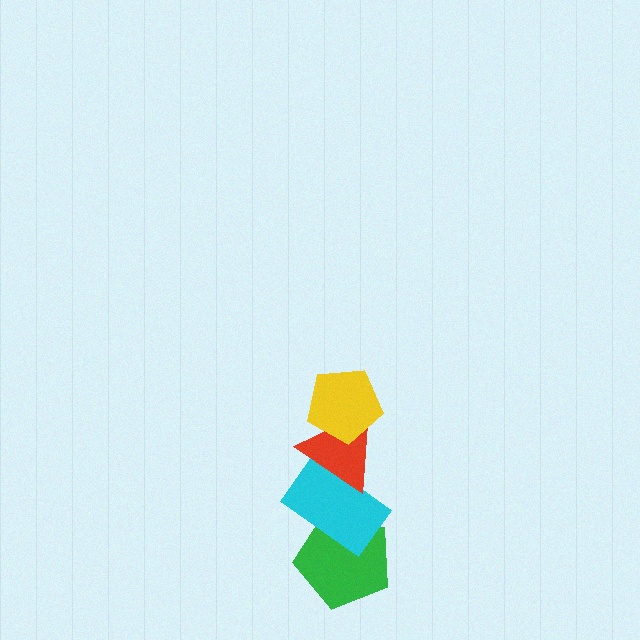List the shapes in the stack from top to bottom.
From top to bottom: the yellow pentagon, the red triangle, the cyan rectangle, the green pentagon.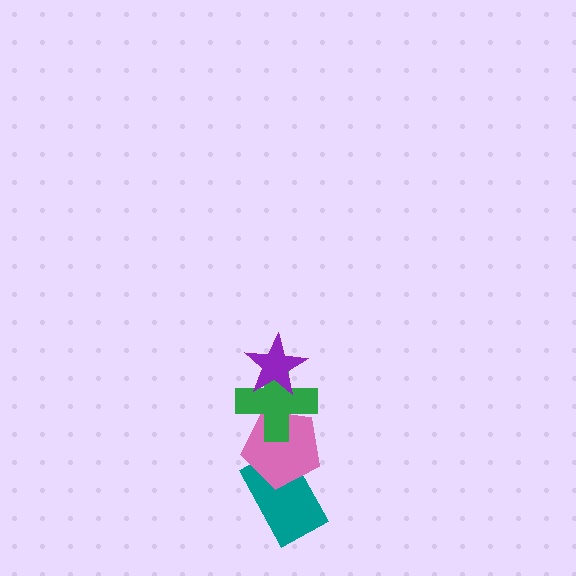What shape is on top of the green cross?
The purple star is on top of the green cross.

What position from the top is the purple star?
The purple star is 1st from the top.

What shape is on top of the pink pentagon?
The green cross is on top of the pink pentagon.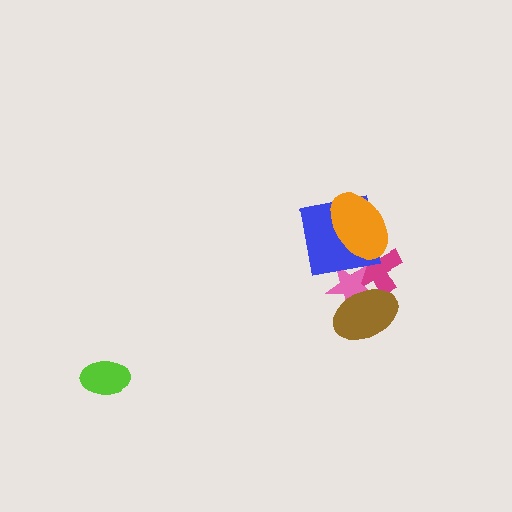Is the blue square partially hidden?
Yes, it is partially covered by another shape.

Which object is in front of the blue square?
The orange ellipse is in front of the blue square.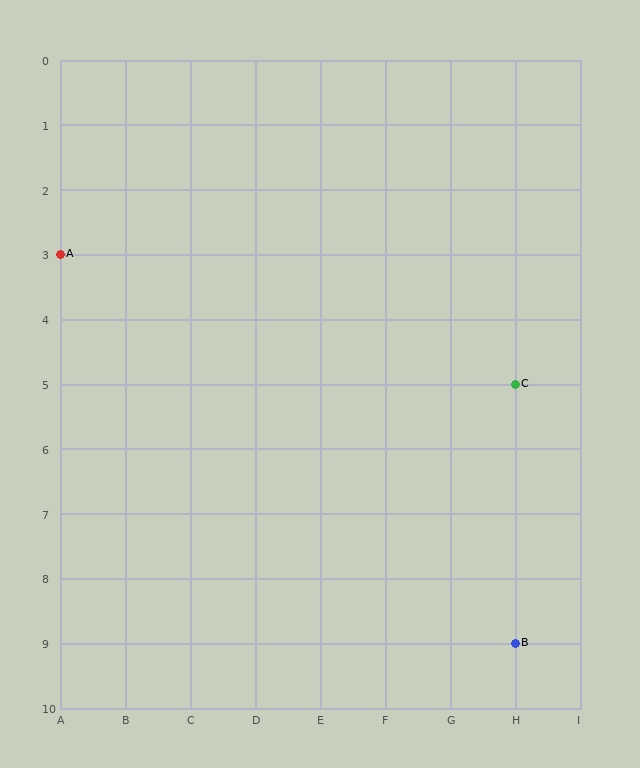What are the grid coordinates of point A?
Point A is at grid coordinates (A, 3).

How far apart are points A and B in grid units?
Points A and B are 7 columns and 6 rows apart (about 9.2 grid units diagonally).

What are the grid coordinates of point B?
Point B is at grid coordinates (H, 9).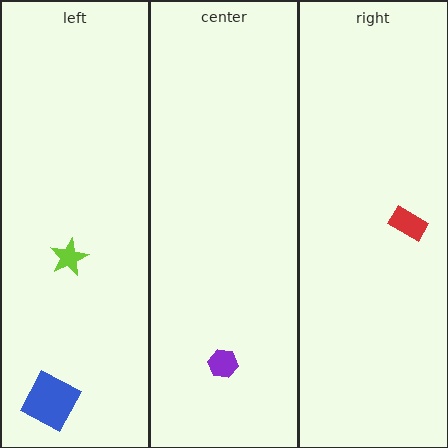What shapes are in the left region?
The lime star, the blue square.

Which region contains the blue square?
The left region.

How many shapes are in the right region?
1.